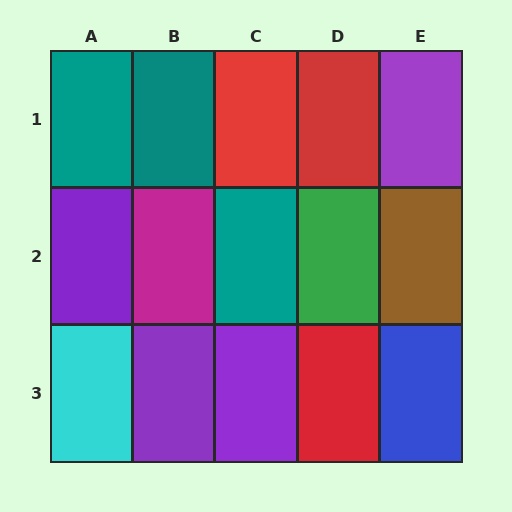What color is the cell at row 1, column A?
Teal.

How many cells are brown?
1 cell is brown.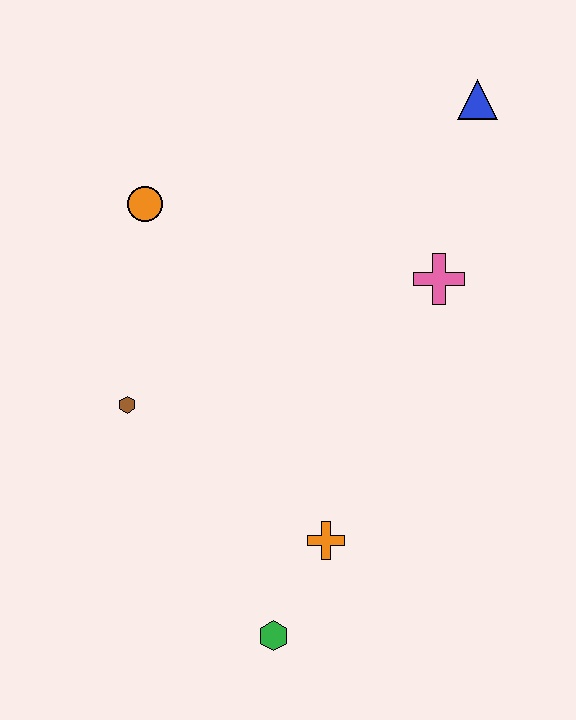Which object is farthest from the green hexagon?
The blue triangle is farthest from the green hexagon.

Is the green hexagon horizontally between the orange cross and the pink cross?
No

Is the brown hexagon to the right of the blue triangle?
No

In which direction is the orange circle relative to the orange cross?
The orange circle is above the orange cross.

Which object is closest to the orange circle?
The brown hexagon is closest to the orange circle.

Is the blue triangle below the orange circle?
No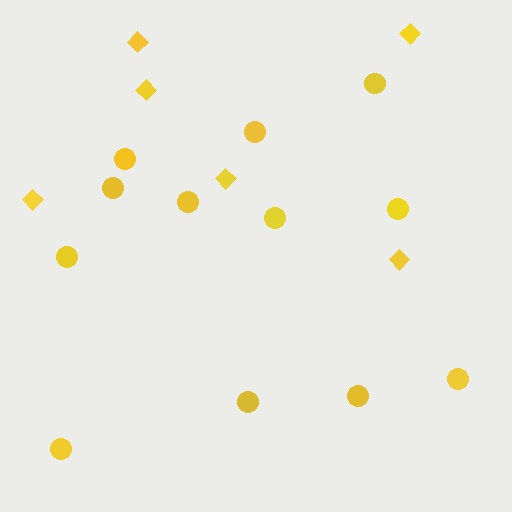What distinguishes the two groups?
There are 2 groups: one group of circles (12) and one group of diamonds (6).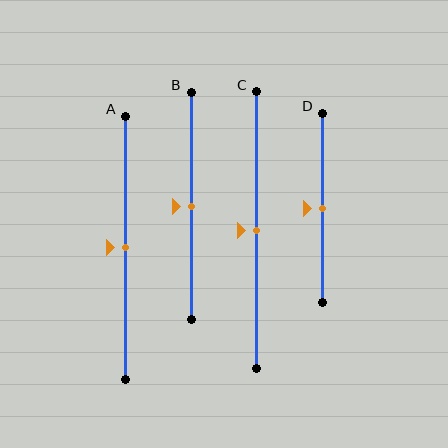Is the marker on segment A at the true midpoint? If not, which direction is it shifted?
Yes, the marker on segment A is at the true midpoint.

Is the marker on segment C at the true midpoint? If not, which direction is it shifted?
Yes, the marker on segment C is at the true midpoint.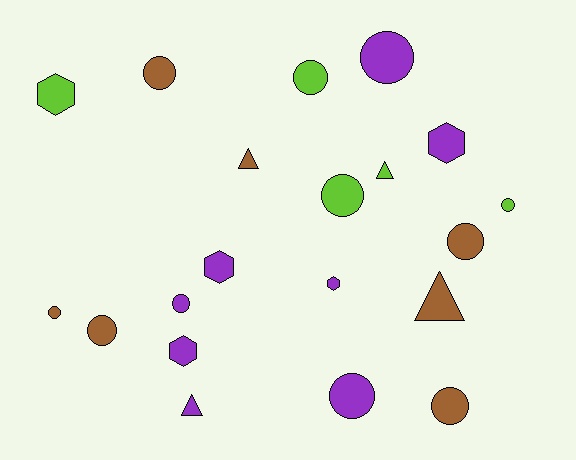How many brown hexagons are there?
There are no brown hexagons.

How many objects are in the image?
There are 20 objects.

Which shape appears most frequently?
Circle, with 11 objects.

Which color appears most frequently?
Purple, with 8 objects.